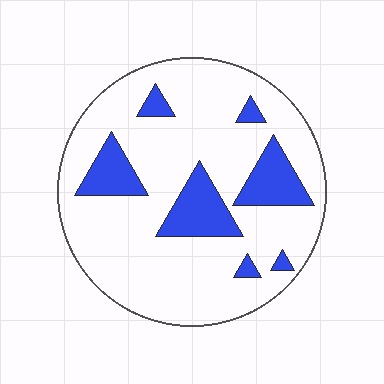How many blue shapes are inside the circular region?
7.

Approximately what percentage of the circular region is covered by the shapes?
Approximately 20%.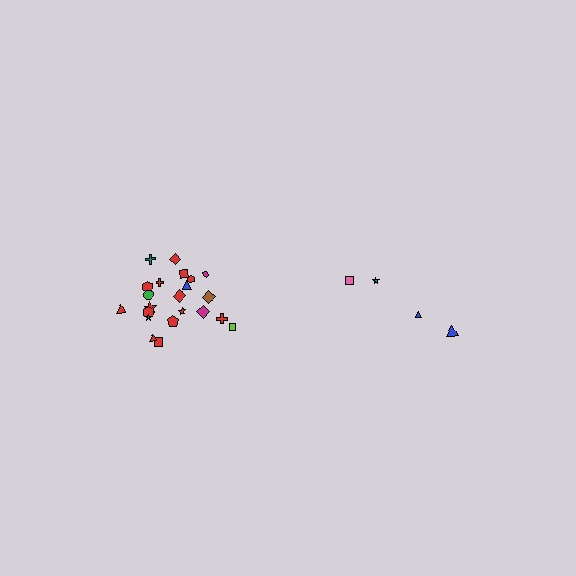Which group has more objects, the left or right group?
The left group.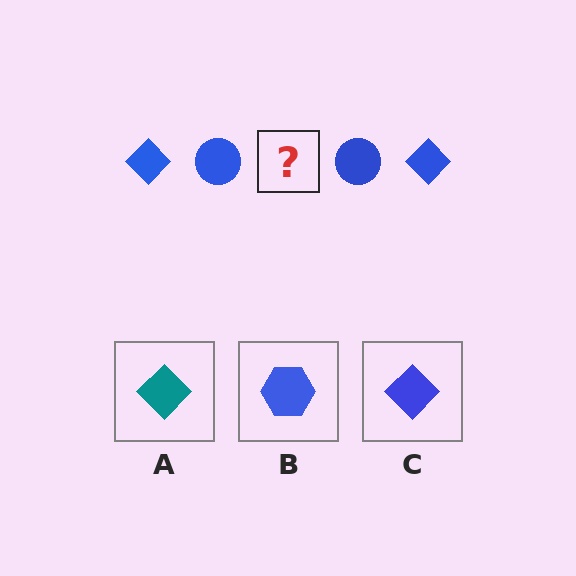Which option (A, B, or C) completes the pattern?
C.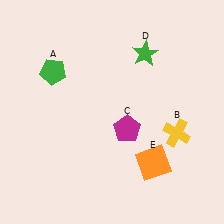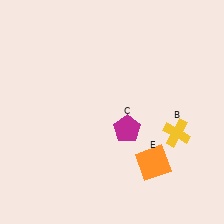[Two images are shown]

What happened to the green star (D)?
The green star (D) was removed in Image 2. It was in the top-right area of Image 1.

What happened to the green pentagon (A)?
The green pentagon (A) was removed in Image 2. It was in the top-left area of Image 1.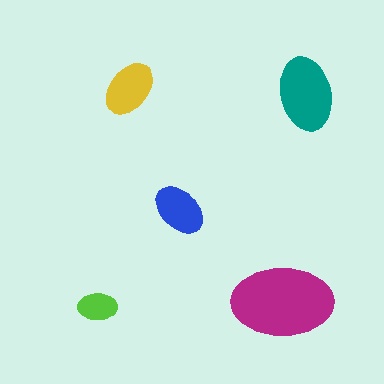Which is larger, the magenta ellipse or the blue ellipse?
The magenta one.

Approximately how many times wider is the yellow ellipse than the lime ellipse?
About 1.5 times wider.